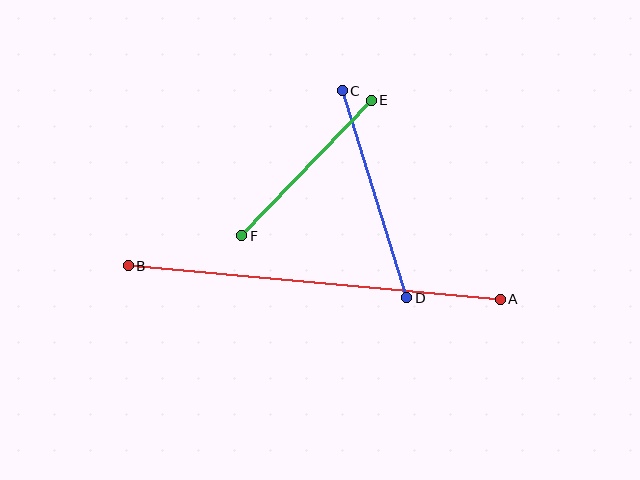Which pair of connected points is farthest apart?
Points A and B are farthest apart.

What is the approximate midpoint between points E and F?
The midpoint is at approximately (306, 168) pixels.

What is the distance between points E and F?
The distance is approximately 188 pixels.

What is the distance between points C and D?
The distance is approximately 217 pixels.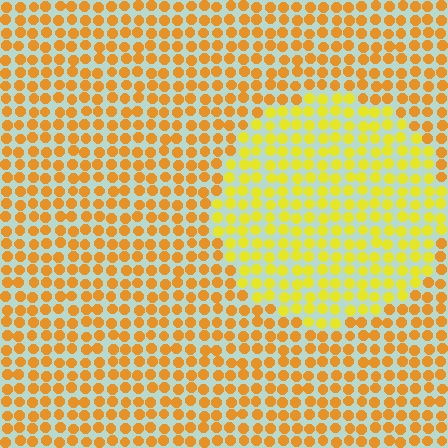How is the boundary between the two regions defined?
The boundary is defined purely by a slight shift in hue (about 26 degrees). Spacing, size, and orientation are identical on both sides.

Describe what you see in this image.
The image is filled with small orange elements in a uniform arrangement. A circle-shaped region is visible where the elements are tinted to a slightly different hue, forming a subtle color boundary.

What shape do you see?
I see a circle.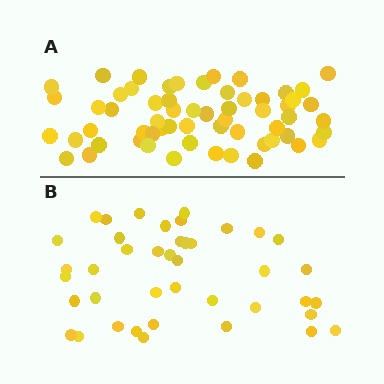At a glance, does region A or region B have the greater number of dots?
Region A (the top region) has more dots.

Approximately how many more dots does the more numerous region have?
Region A has approximately 20 more dots than region B.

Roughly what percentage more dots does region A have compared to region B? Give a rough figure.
About 45% more.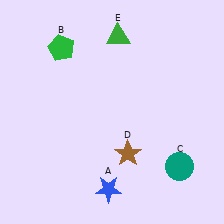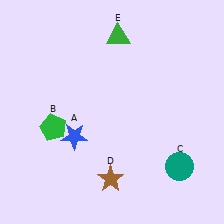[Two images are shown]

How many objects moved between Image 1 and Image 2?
3 objects moved between the two images.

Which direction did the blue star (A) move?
The blue star (A) moved up.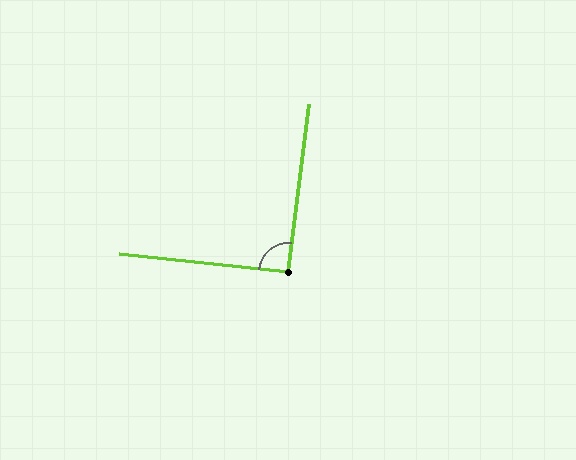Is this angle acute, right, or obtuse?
It is approximately a right angle.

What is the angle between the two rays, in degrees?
Approximately 91 degrees.